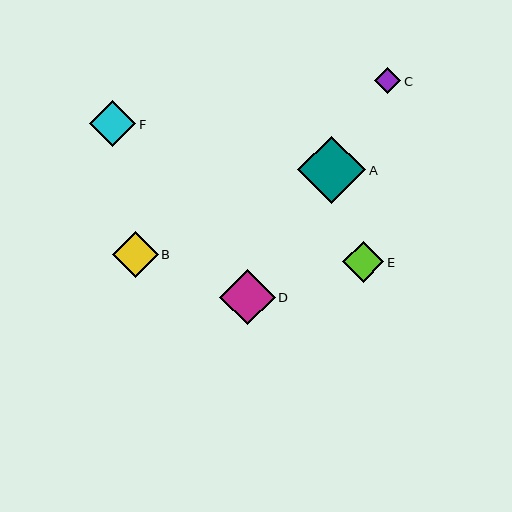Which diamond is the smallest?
Diamond C is the smallest with a size of approximately 26 pixels.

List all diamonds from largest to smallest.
From largest to smallest: A, D, B, F, E, C.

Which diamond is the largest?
Diamond A is the largest with a size of approximately 68 pixels.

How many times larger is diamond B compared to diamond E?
Diamond B is approximately 1.1 times the size of diamond E.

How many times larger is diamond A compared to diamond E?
Diamond A is approximately 1.7 times the size of diamond E.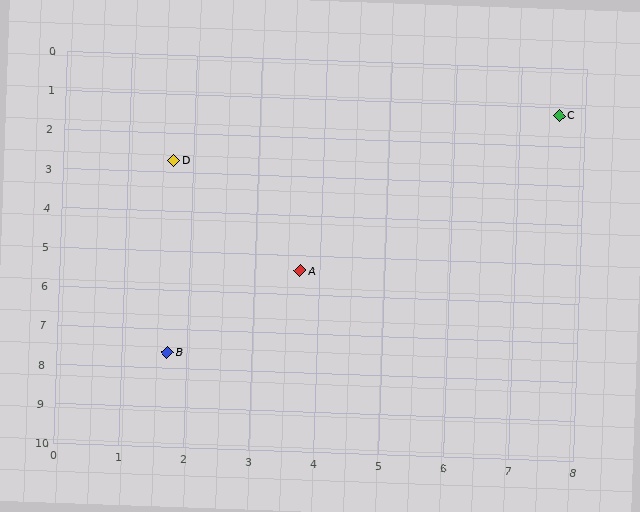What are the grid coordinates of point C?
Point C is at approximately (7.6, 1.2).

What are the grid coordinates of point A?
Point A is at approximately (3.7, 5.4).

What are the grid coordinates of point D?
Point D is at approximately (1.7, 2.7).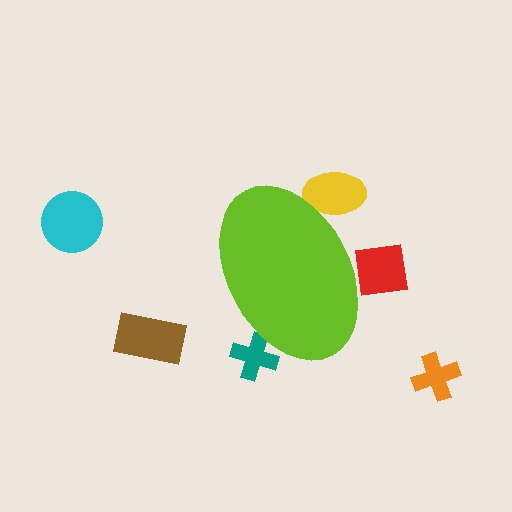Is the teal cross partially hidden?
Yes, the teal cross is partially hidden behind the lime ellipse.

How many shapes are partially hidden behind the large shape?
3 shapes are partially hidden.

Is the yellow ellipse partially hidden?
Yes, the yellow ellipse is partially hidden behind the lime ellipse.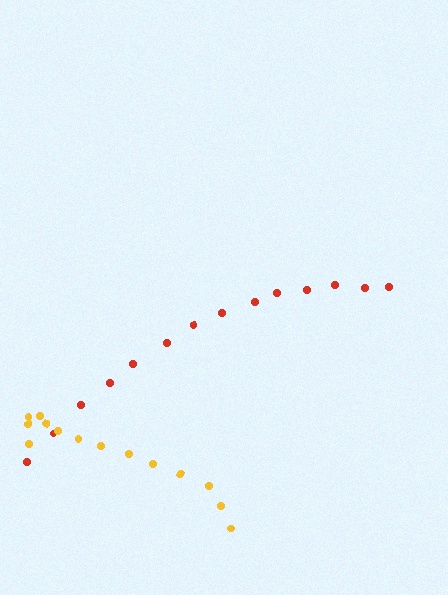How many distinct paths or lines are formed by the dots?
There are 2 distinct paths.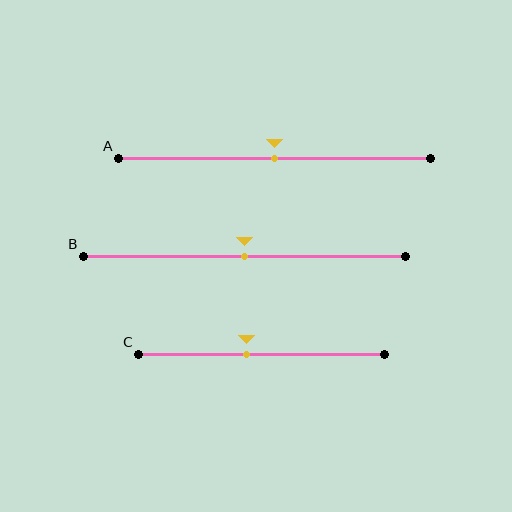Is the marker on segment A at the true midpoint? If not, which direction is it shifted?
Yes, the marker on segment A is at the true midpoint.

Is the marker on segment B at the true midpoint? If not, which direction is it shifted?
Yes, the marker on segment B is at the true midpoint.